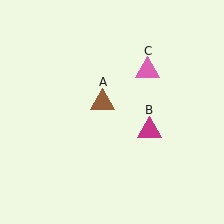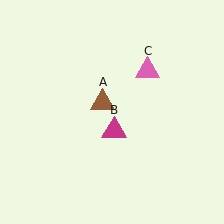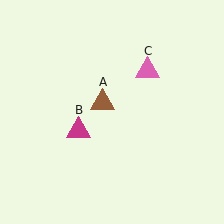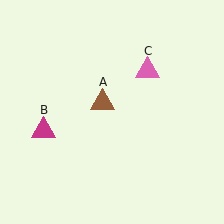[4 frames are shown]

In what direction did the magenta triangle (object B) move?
The magenta triangle (object B) moved left.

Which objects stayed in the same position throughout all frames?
Brown triangle (object A) and pink triangle (object C) remained stationary.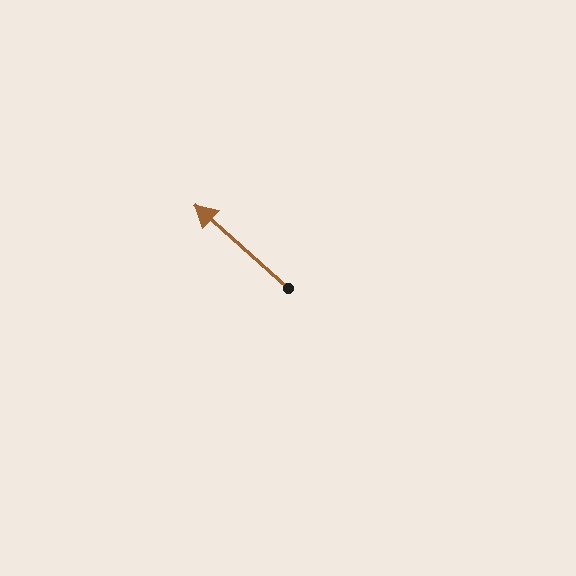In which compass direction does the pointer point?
Northwest.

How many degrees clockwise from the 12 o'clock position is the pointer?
Approximately 312 degrees.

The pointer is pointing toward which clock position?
Roughly 10 o'clock.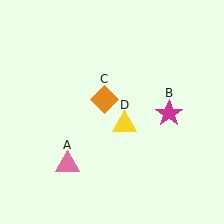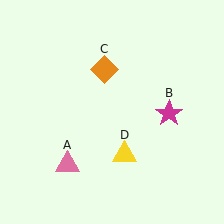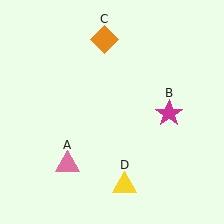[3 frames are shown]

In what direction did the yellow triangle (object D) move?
The yellow triangle (object D) moved down.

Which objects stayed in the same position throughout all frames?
Pink triangle (object A) and magenta star (object B) remained stationary.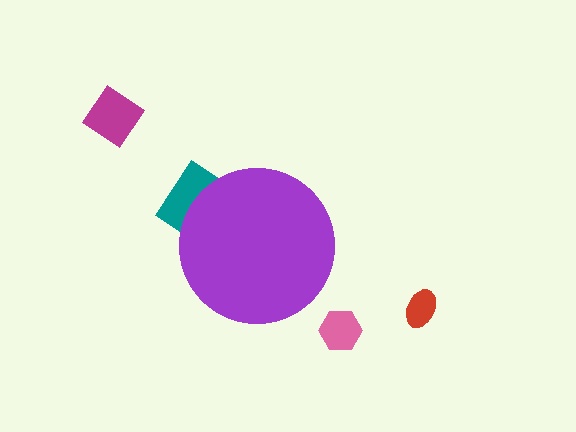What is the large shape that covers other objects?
A purple circle.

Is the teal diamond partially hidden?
Yes, the teal diamond is partially hidden behind the purple circle.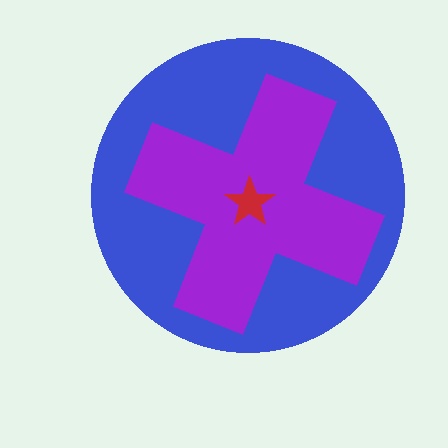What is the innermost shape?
The red star.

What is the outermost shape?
The blue circle.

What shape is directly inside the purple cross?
The red star.